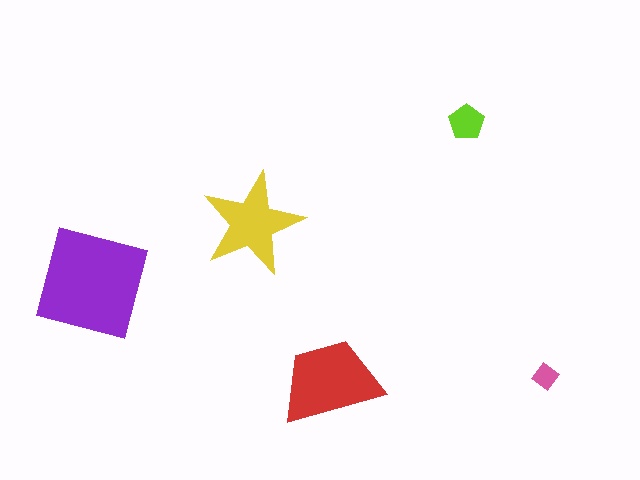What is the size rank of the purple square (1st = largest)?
1st.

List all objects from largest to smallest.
The purple square, the red trapezoid, the yellow star, the lime pentagon, the pink diamond.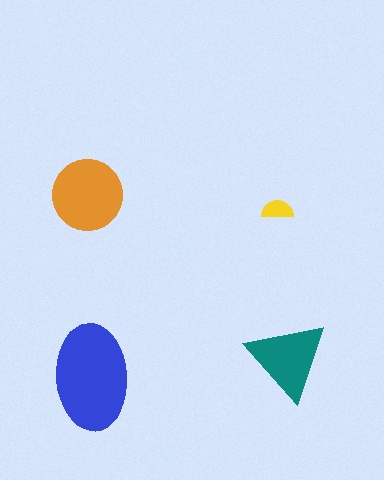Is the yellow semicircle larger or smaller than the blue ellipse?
Smaller.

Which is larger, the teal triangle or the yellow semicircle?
The teal triangle.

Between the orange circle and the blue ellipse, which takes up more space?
The blue ellipse.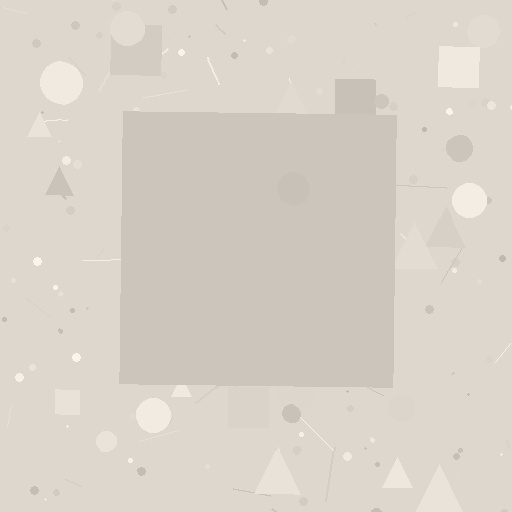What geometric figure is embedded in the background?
A square is embedded in the background.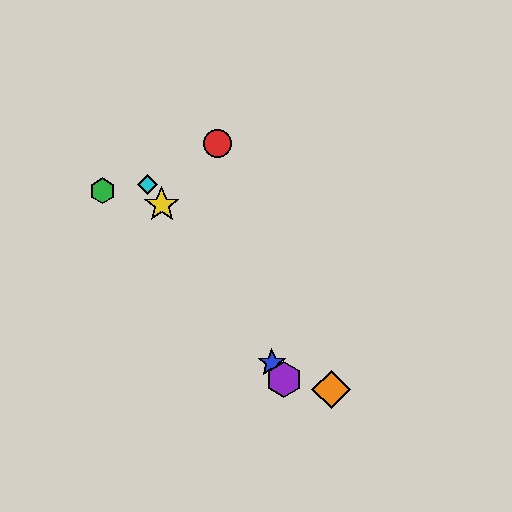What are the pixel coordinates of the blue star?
The blue star is at (272, 363).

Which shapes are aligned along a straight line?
The blue star, the yellow star, the purple hexagon, the cyan diamond are aligned along a straight line.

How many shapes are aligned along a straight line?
4 shapes (the blue star, the yellow star, the purple hexagon, the cyan diamond) are aligned along a straight line.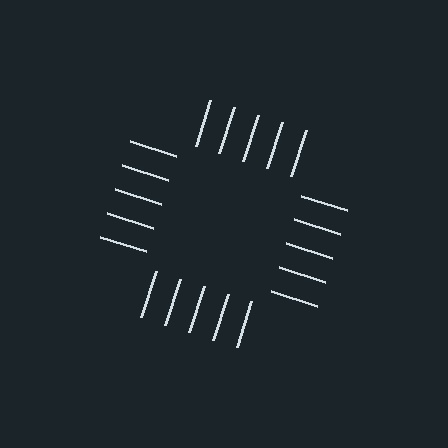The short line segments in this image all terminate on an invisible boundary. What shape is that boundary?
An illusory square — the line segments terminate on its edges but no continuous stroke is drawn.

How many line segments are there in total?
20 — 5 along each of the 4 edges.